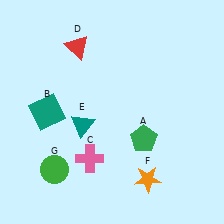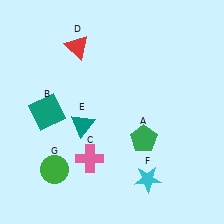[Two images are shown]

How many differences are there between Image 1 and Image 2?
There is 1 difference between the two images.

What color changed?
The star (F) changed from orange in Image 1 to cyan in Image 2.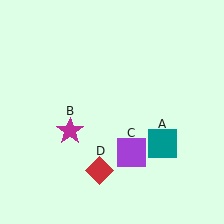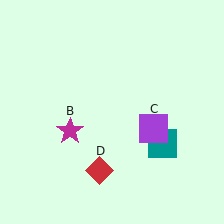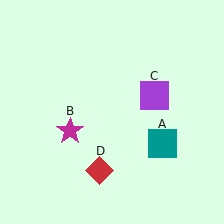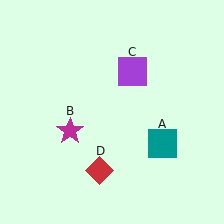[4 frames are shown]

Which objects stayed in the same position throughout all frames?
Teal square (object A) and magenta star (object B) and red diamond (object D) remained stationary.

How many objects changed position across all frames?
1 object changed position: purple square (object C).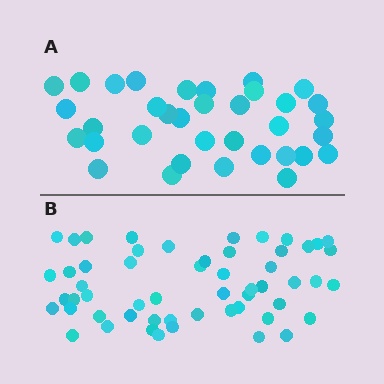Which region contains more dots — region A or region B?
Region B (the bottom region) has more dots.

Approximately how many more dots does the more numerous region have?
Region B has approximately 20 more dots than region A.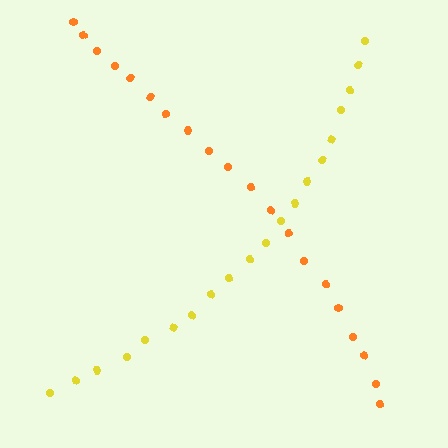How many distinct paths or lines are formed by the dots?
There are 2 distinct paths.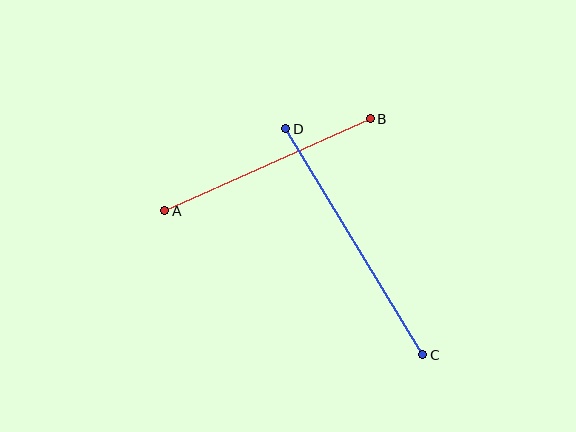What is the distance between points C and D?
The distance is approximately 264 pixels.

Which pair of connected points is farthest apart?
Points C and D are farthest apart.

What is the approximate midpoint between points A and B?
The midpoint is at approximately (267, 165) pixels.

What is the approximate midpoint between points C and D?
The midpoint is at approximately (354, 242) pixels.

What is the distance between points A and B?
The distance is approximately 225 pixels.